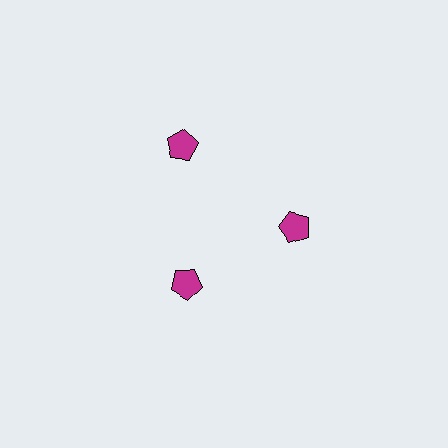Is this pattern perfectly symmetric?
No. The 3 magenta pentagons are arranged in a ring, but one element near the 11 o'clock position is pushed outward from the center, breaking the 3-fold rotational symmetry.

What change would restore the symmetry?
The symmetry would be restored by moving it inward, back onto the ring so that all 3 pentagons sit at equal angles and equal distance from the center.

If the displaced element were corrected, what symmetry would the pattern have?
It would have 3-fold rotational symmetry — the pattern would map onto itself every 120 degrees.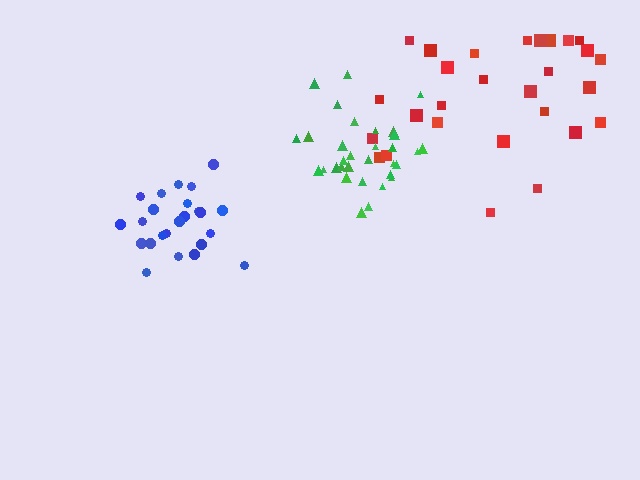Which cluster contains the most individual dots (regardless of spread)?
Green (32).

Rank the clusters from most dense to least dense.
blue, green, red.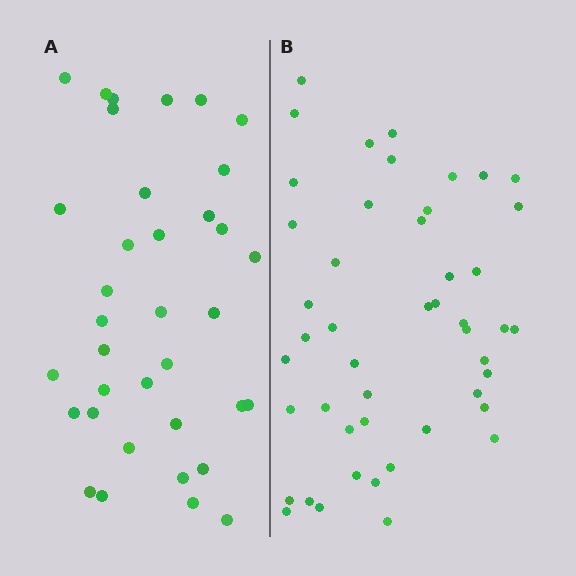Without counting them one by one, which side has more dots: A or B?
Region B (the right region) has more dots.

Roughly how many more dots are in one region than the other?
Region B has roughly 12 or so more dots than region A.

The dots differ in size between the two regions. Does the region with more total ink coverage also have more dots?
No. Region A has more total ink coverage because its dots are larger, but region B actually contains more individual dots. Total area can be misleading — the number of items is what matters here.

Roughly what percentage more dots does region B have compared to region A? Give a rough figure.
About 30% more.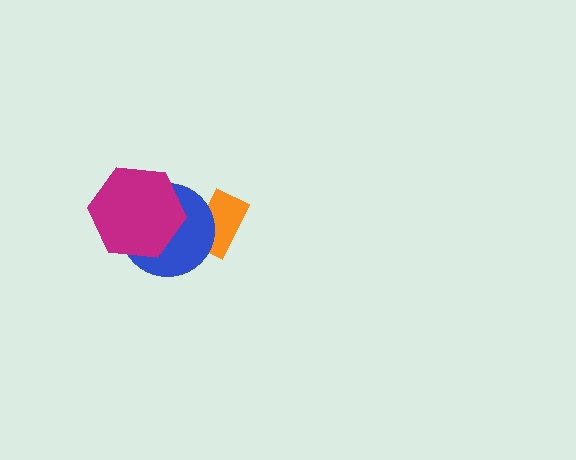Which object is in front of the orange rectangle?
The blue circle is in front of the orange rectangle.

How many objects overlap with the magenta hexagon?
1 object overlaps with the magenta hexagon.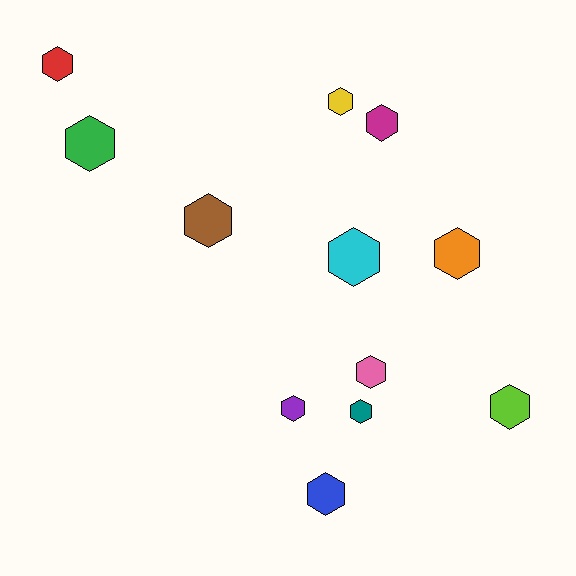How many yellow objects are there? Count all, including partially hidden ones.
There is 1 yellow object.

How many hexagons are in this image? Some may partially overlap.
There are 12 hexagons.